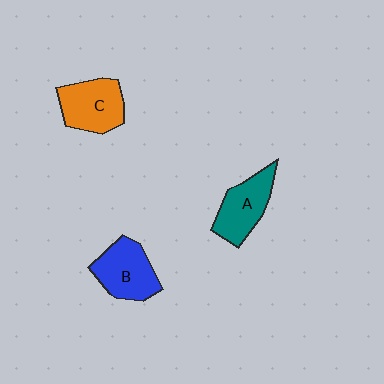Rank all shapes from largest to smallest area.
From largest to smallest: B (blue), C (orange), A (teal).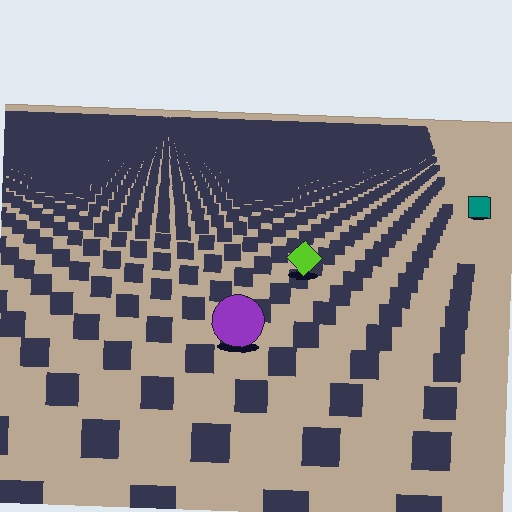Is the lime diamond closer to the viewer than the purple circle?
No. The purple circle is closer — you can tell from the texture gradient: the ground texture is coarser near it.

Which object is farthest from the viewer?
The teal square is farthest from the viewer. It appears smaller and the ground texture around it is denser.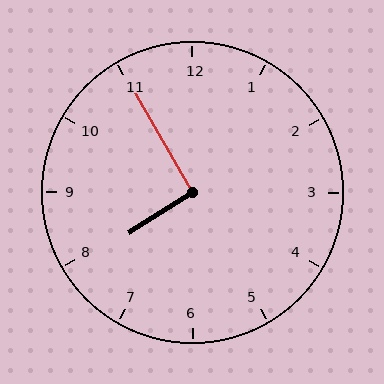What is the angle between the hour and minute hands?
Approximately 92 degrees.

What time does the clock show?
7:55.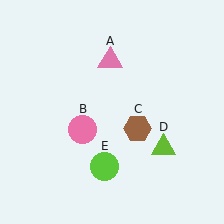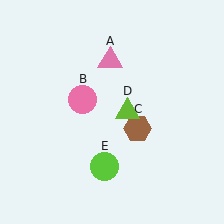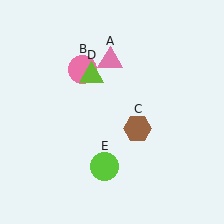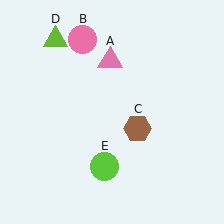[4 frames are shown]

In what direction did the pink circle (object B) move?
The pink circle (object B) moved up.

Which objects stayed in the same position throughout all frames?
Pink triangle (object A) and brown hexagon (object C) and lime circle (object E) remained stationary.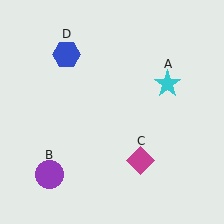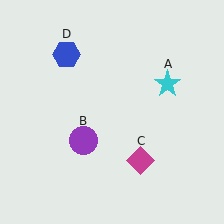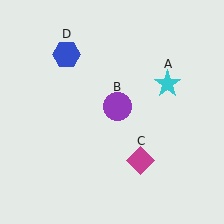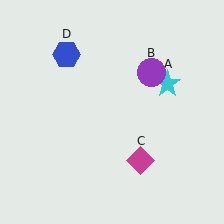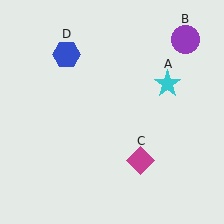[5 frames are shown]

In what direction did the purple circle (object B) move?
The purple circle (object B) moved up and to the right.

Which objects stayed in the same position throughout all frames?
Cyan star (object A) and magenta diamond (object C) and blue hexagon (object D) remained stationary.